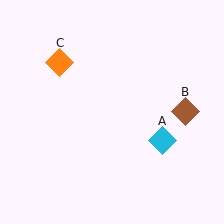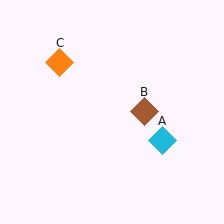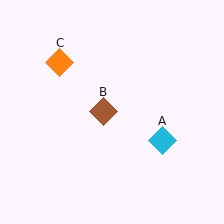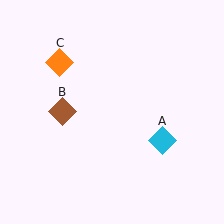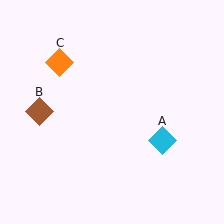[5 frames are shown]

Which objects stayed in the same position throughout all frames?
Cyan diamond (object A) and orange diamond (object C) remained stationary.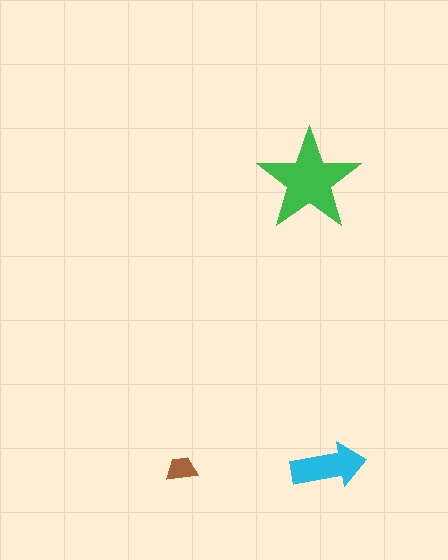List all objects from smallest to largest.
The brown trapezoid, the cyan arrow, the green star.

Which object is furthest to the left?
The brown trapezoid is leftmost.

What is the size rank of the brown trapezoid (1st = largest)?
3rd.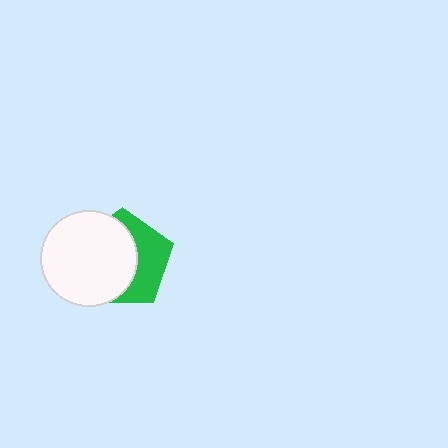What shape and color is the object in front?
The object in front is a white circle.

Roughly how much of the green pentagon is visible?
A small part of it is visible (roughly 42%).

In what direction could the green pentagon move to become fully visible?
The green pentagon could move right. That would shift it out from behind the white circle entirely.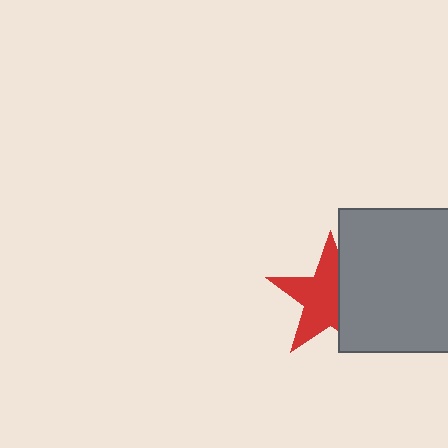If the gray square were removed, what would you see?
You would see the complete red star.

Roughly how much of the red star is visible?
About half of it is visible (roughly 61%).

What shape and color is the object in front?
The object in front is a gray square.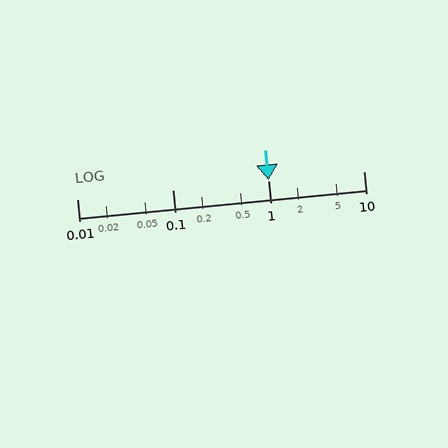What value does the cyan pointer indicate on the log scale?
The pointer indicates approximately 1.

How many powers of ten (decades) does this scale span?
The scale spans 3 decades, from 0.01 to 10.